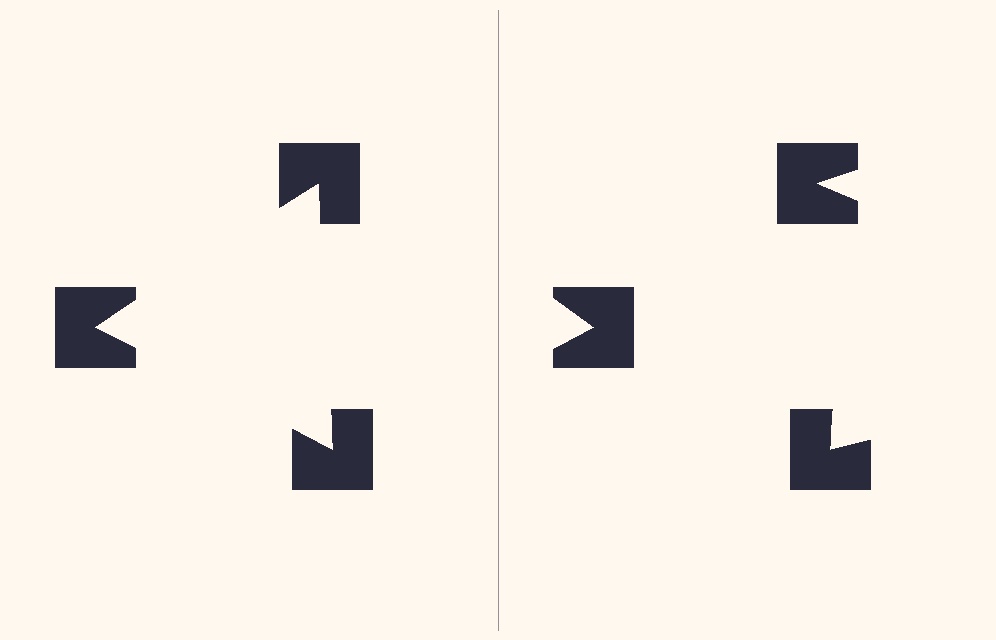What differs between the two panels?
The notched squares are positioned identically on both sides; only the wedge orientations differ. On the left they align to a triangle; on the right they are misaligned.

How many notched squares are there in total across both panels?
6 — 3 on each side.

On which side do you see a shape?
An illusory triangle appears on the left side. On the right side the wedge cuts are rotated, so no coherent shape forms.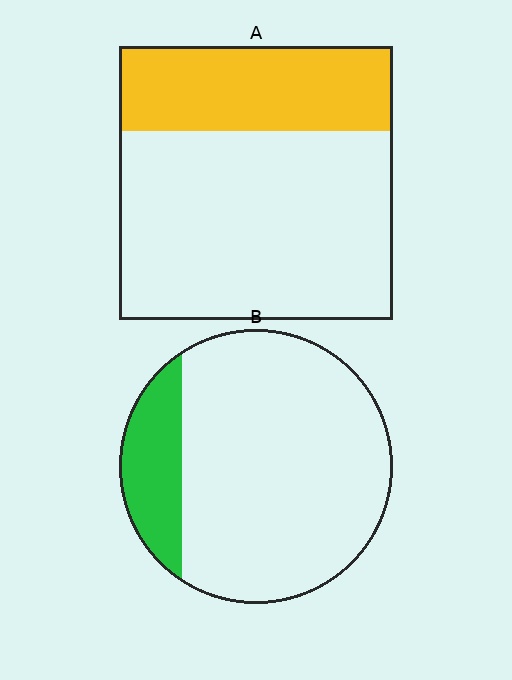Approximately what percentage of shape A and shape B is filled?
A is approximately 30% and B is approximately 15%.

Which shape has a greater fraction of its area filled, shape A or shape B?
Shape A.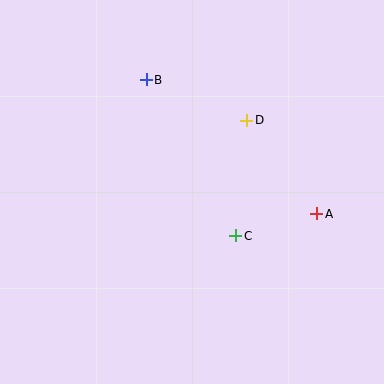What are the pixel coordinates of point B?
Point B is at (146, 80).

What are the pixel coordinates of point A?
Point A is at (317, 214).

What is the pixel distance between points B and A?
The distance between B and A is 217 pixels.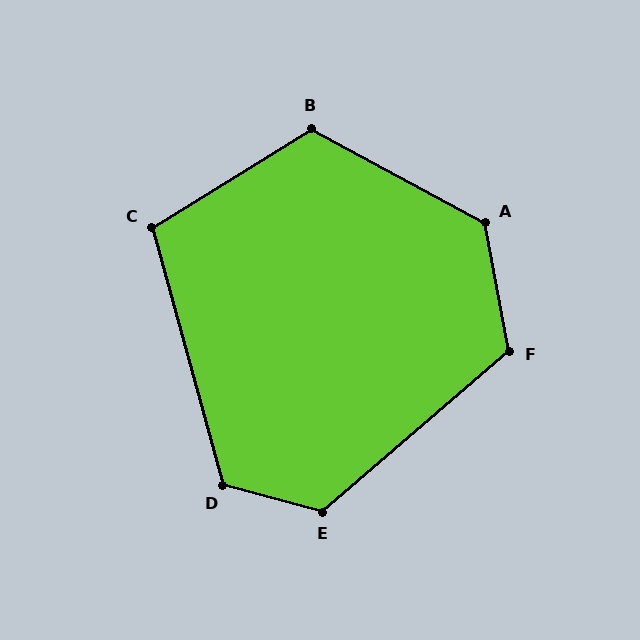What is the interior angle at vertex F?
Approximately 120 degrees (obtuse).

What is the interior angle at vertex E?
Approximately 124 degrees (obtuse).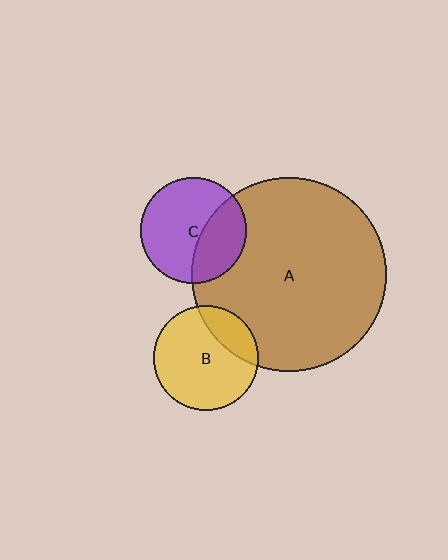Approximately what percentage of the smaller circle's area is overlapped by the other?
Approximately 35%.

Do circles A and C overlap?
Yes.